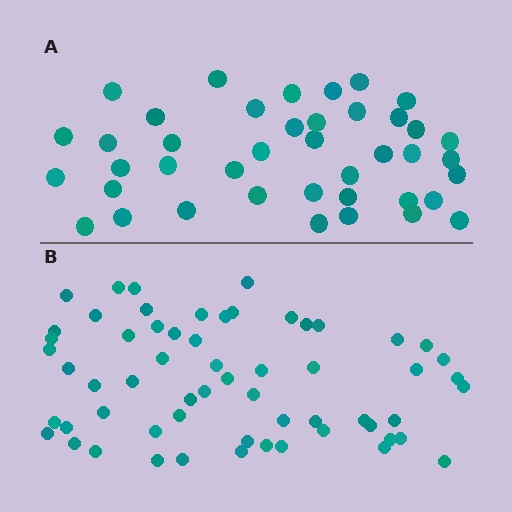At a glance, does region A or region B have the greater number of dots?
Region B (the bottom region) has more dots.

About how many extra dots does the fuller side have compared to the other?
Region B has approximately 20 more dots than region A.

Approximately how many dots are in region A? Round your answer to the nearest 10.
About 40 dots. (The exact count is 41, which rounds to 40.)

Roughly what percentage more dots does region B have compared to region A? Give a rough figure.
About 45% more.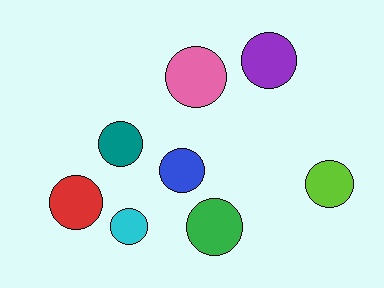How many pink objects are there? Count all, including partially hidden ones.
There is 1 pink object.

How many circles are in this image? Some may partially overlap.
There are 8 circles.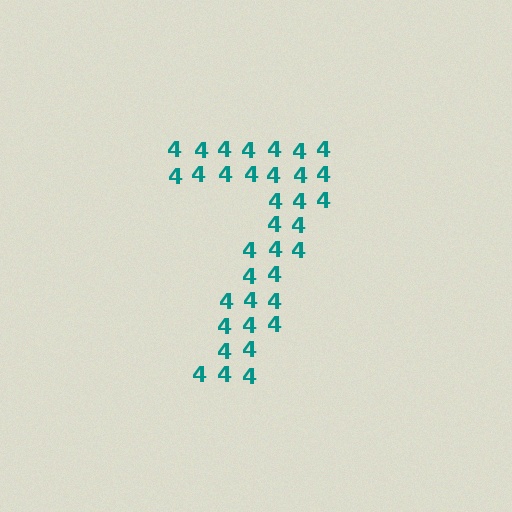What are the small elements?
The small elements are digit 4's.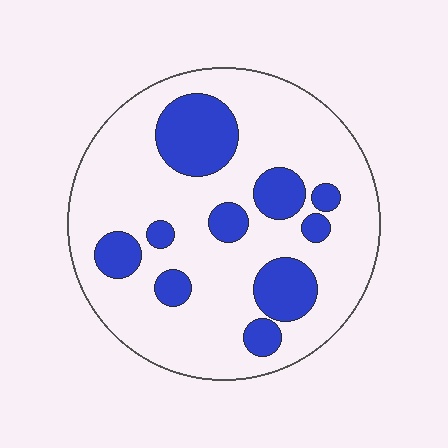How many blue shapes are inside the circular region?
10.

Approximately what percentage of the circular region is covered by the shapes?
Approximately 25%.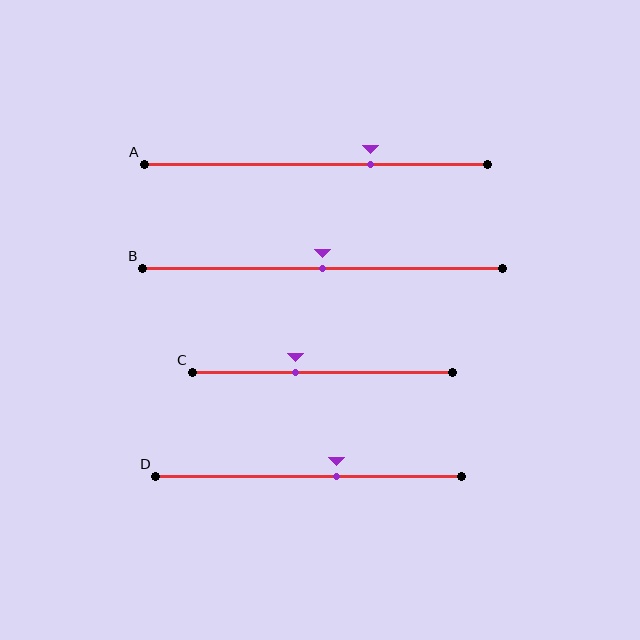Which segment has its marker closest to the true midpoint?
Segment B has its marker closest to the true midpoint.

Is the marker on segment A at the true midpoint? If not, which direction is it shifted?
No, the marker on segment A is shifted to the right by about 16% of the segment length.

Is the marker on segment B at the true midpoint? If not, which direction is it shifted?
Yes, the marker on segment B is at the true midpoint.